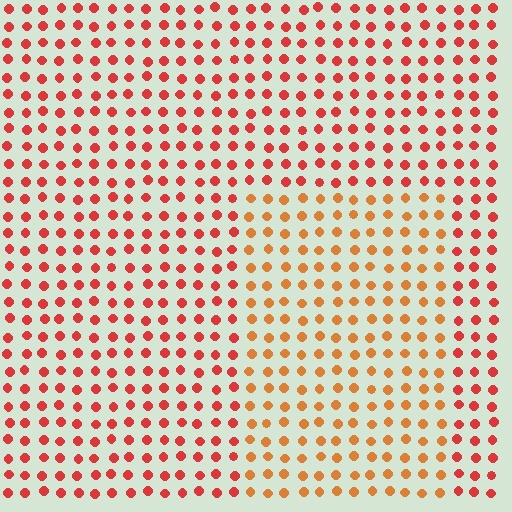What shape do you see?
I see a rectangle.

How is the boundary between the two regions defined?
The boundary is defined purely by a slight shift in hue (about 29 degrees). Spacing, size, and orientation are identical on both sides.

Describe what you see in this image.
The image is filled with small red elements in a uniform arrangement. A rectangle-shaped region is visible where the elements are tinted to a slightly different hue, forming a subtle color boundary.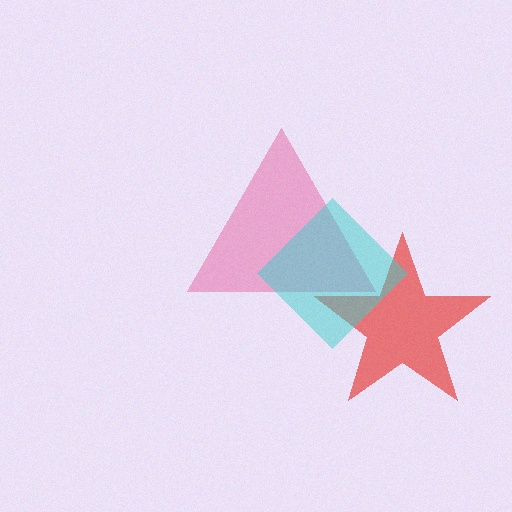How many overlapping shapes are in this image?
There are 3 overlapping shapes in the image.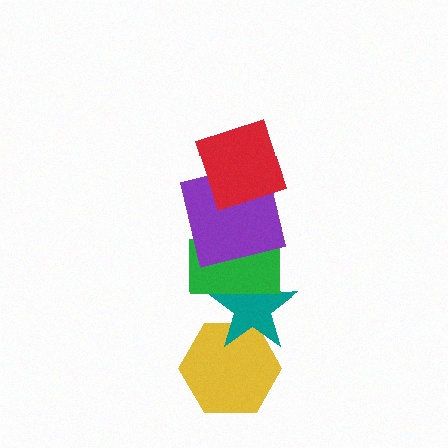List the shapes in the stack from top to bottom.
From top to bottom: the red square, the purple square, the green rectangle, the teal star, the yellow hexagon.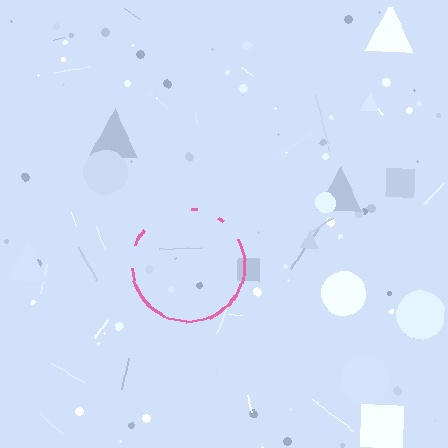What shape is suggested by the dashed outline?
The dashed outline suggests a circle.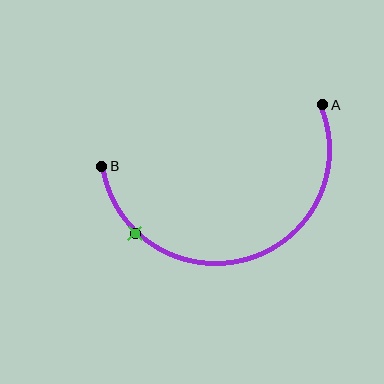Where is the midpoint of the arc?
The arc midpoint is the point on the curve farthest from the straight line joining A and B. It sits below that line.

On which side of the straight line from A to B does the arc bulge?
The arc bulges below the straight line connecting A and B.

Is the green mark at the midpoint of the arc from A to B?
No. The green mark lies on the arc but is closer to endpoint B. The arc midpoint would be at the point on the curve equidistant along the arc from both A and B.